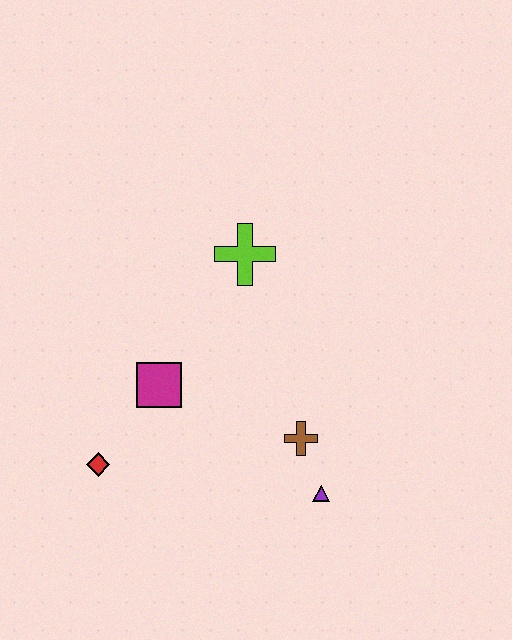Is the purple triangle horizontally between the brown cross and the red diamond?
No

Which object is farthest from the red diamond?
The lime cross is farthest from the red diamond.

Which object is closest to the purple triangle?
The brown cross is closest to the purple triangle.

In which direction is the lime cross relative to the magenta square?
The lime cross is above the magenta square.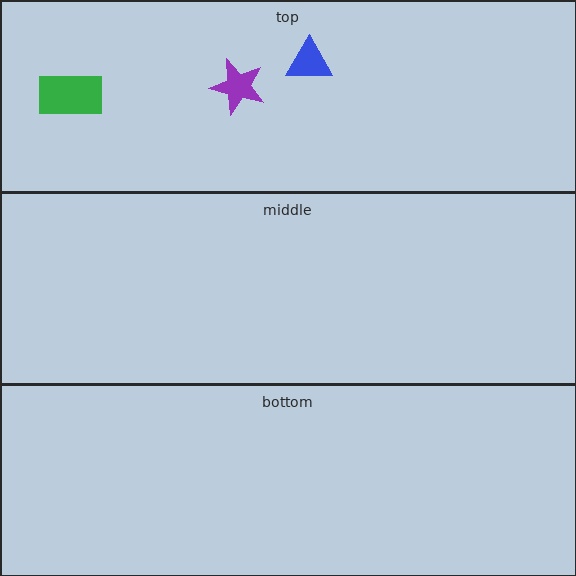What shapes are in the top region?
The purple star, the blue triangle, the green rectangle.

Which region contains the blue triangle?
The top region.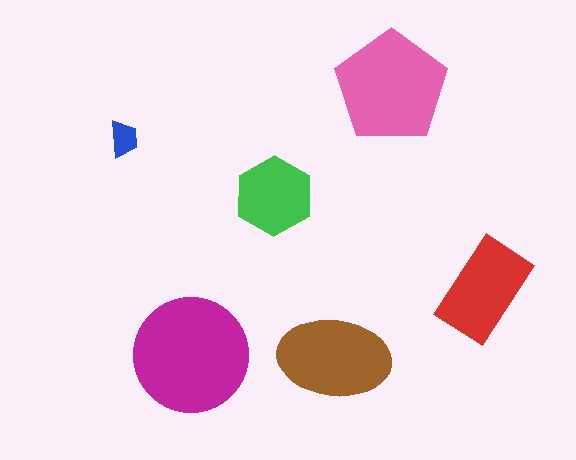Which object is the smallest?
The blue trapezoid.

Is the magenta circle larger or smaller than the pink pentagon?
Larger.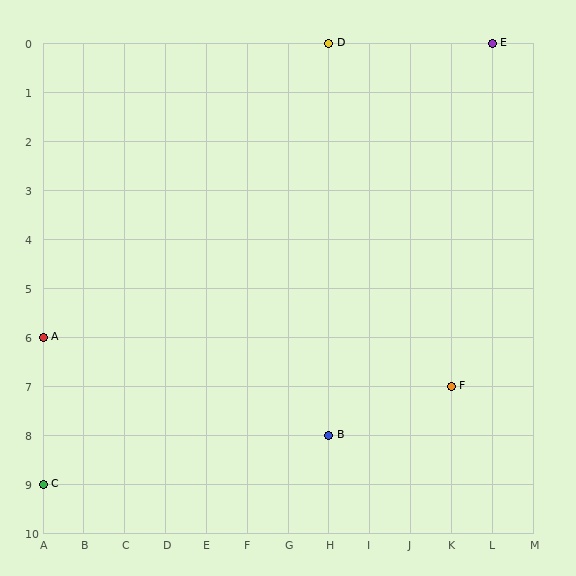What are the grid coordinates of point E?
Point E is at grid coordinates (L, 0).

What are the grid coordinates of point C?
Point C is at grid coordinates (A, 9).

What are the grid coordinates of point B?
Point B is at grid coordinates (H, 8).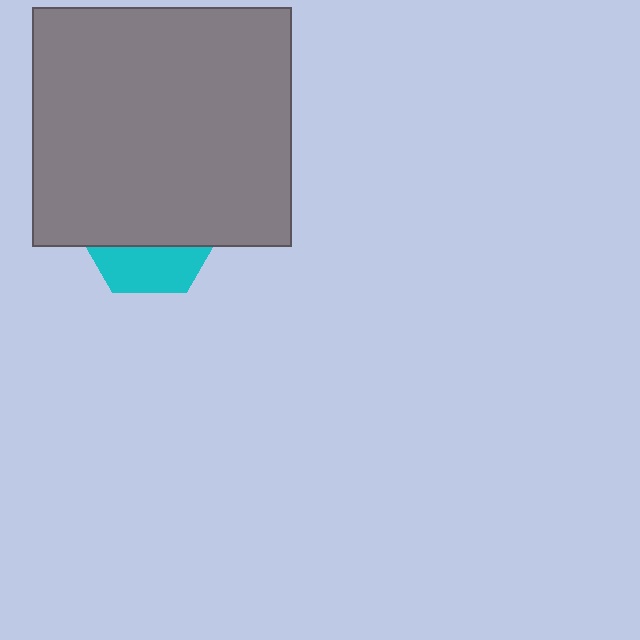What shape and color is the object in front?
The object in front is a gray rectangle.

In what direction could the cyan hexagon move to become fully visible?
The cyan hexagon could move down. That would shift it out from behind the gray rectangle entirely.